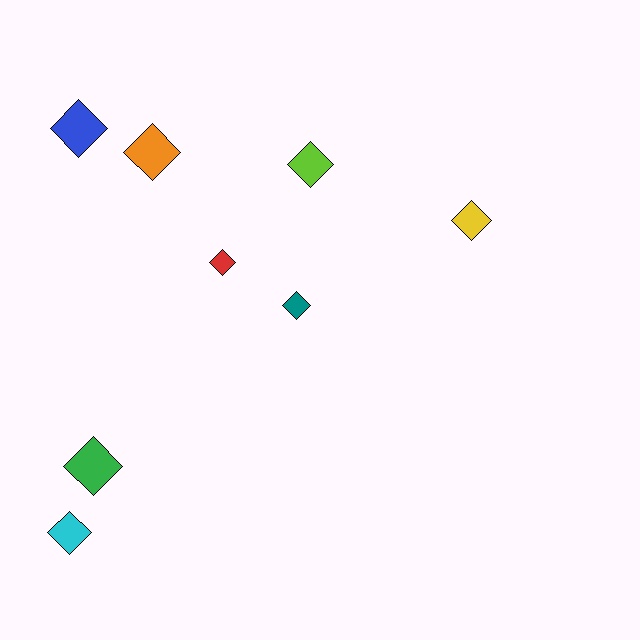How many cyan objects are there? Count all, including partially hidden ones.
There is 1 cyan object.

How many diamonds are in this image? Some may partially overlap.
There are 8 diamonds.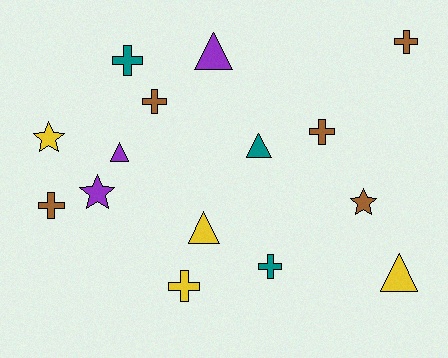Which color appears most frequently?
Brown, with 5 objects.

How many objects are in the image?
There are 15 objects.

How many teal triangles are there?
There is 1 teal triangle.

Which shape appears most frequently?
Cross, with 7 objects.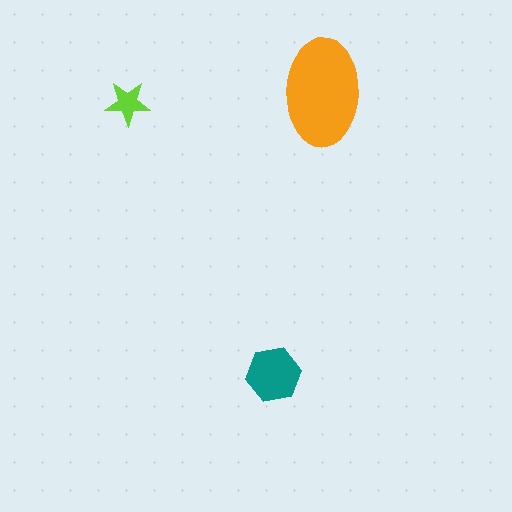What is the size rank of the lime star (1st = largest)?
3rd.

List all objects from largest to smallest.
The orange ellipse, the teal hexagon, the lime star.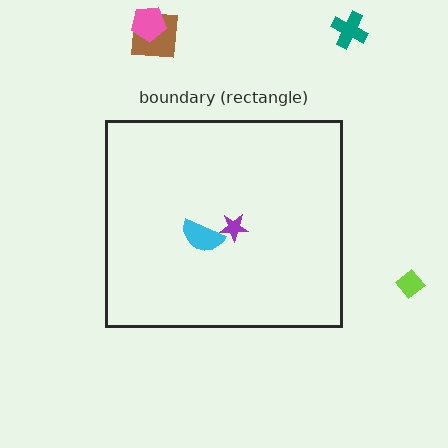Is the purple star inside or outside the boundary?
Inside.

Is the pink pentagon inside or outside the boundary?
Outside.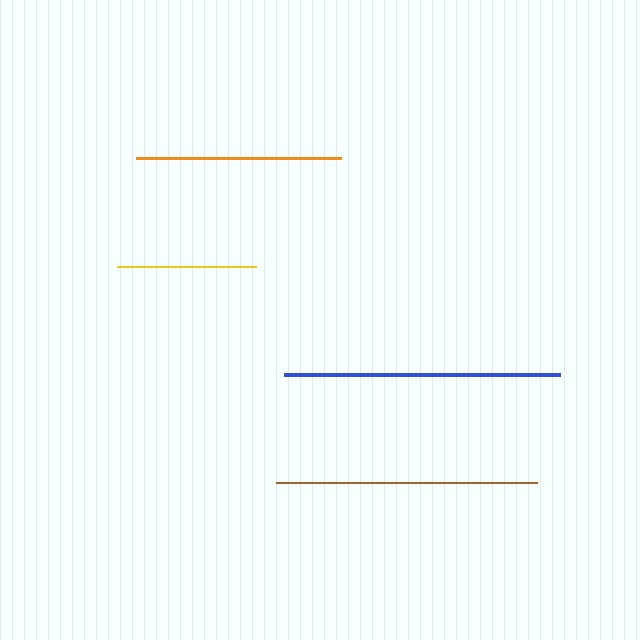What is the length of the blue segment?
The blue segment is approximately 276 pixels long.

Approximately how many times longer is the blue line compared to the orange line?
The blue line is approximately 1.4 times the length of the orange line.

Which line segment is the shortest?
The yellow line is the shortest at approximately 138 pixels.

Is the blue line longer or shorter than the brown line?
The blue line is longer than the brown line.